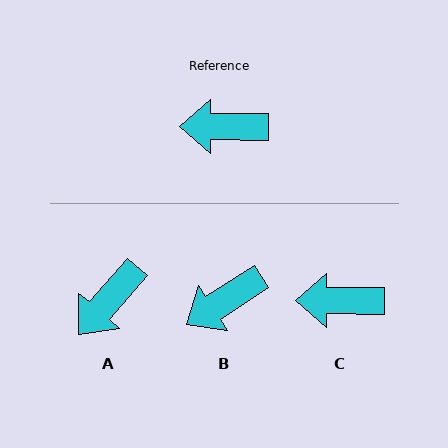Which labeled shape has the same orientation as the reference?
C.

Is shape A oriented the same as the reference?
No, it is off by about 50 degrees.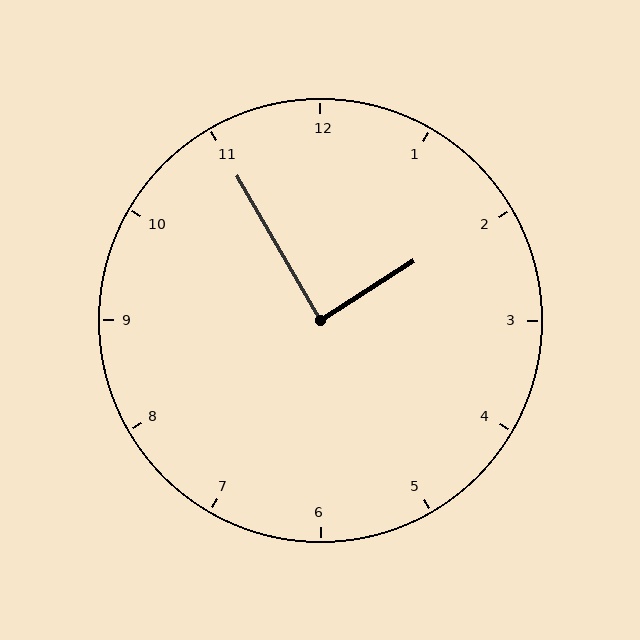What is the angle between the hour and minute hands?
Approximately 88 degrees.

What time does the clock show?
1:55.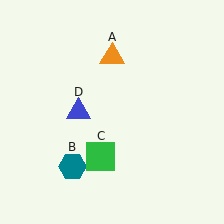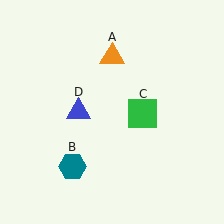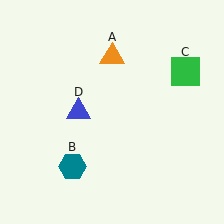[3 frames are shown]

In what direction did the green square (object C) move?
The green square (object C) moved up and to the right.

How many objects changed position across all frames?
1 object changed position: green square (object C).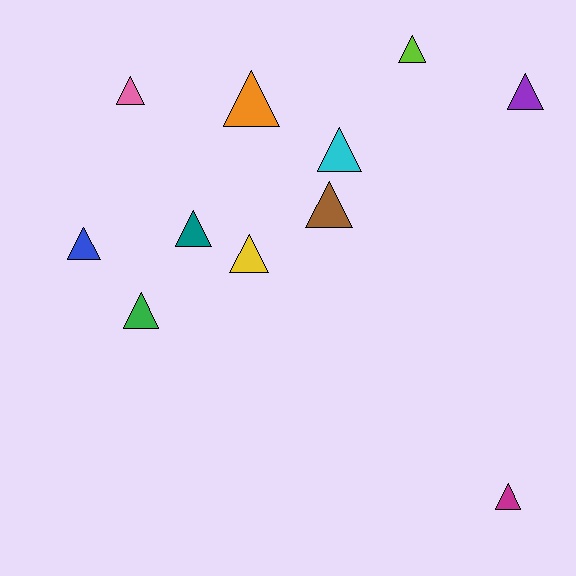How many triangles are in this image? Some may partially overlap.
There are 11 triangles.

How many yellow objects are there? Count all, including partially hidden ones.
There is 1 yellow object.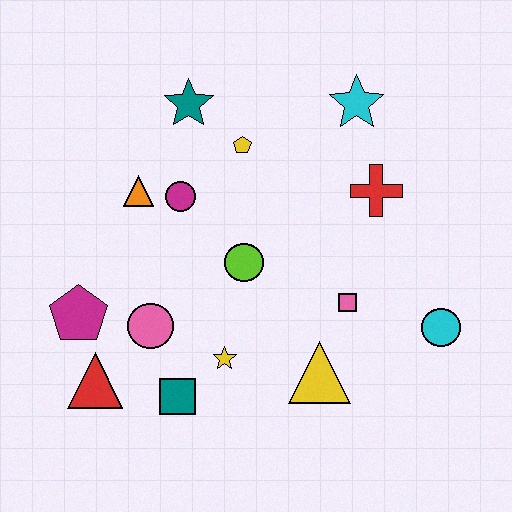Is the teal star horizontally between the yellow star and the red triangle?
Yes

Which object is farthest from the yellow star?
The cyan star is farthest from the yellow star.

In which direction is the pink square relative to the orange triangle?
The pink square is to the right of the orange triangle.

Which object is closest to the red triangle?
The magenta pentagon is closest to the red triangle.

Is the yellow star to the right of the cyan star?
No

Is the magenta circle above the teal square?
Yes